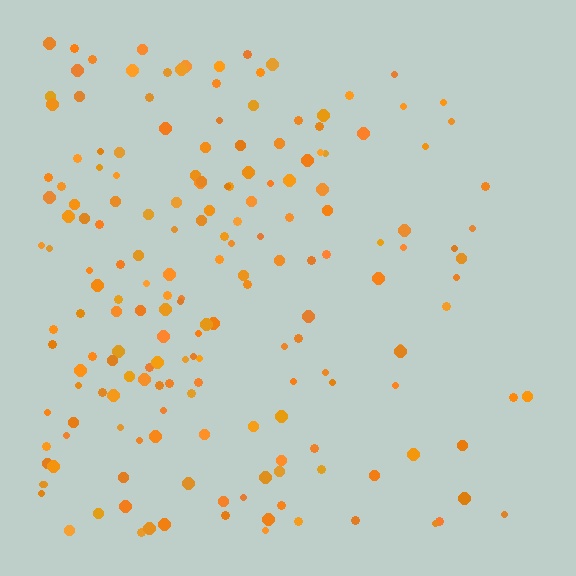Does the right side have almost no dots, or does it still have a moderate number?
Still a moderate number, just noticeably fewer than the left.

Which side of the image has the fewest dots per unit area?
The right.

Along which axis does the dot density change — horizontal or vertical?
Horizontal.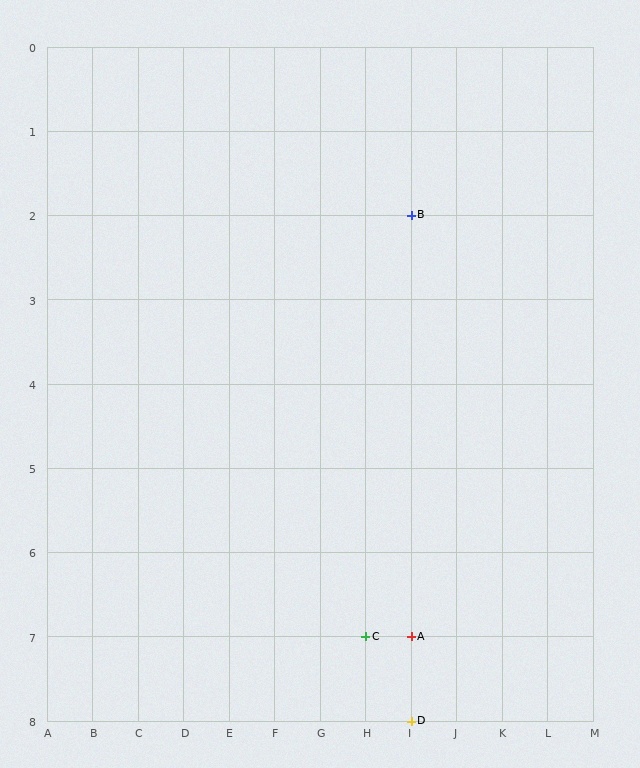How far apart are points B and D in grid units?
Points B and D are 6 rows apart.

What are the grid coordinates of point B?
Point B is at grid coordinates (I, 2).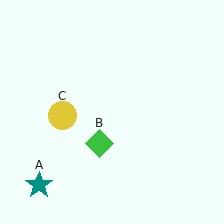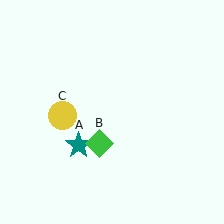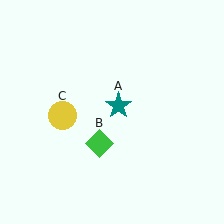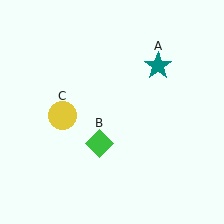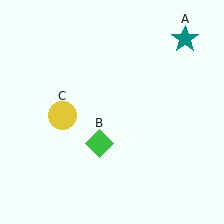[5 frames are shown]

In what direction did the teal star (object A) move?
The teal star (object A) moved up and to the right.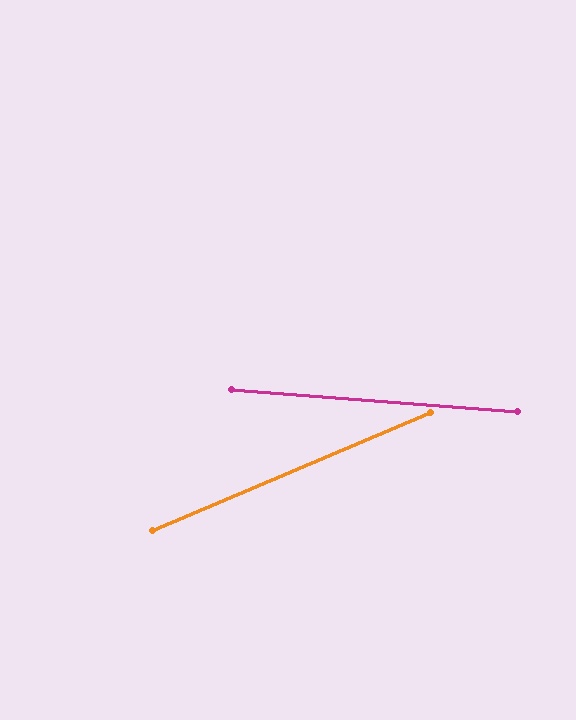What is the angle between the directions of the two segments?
Approximately 27 degrees.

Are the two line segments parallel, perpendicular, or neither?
Neither parallel nor perpendicular — they differ by about 27°.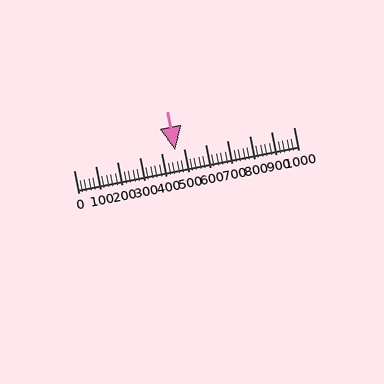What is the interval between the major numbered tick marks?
The major tick marks are spaced 100 units apart.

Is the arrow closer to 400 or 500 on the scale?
The arrow is closer to 500.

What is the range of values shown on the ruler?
The ruler shows values from 0 to 1000.